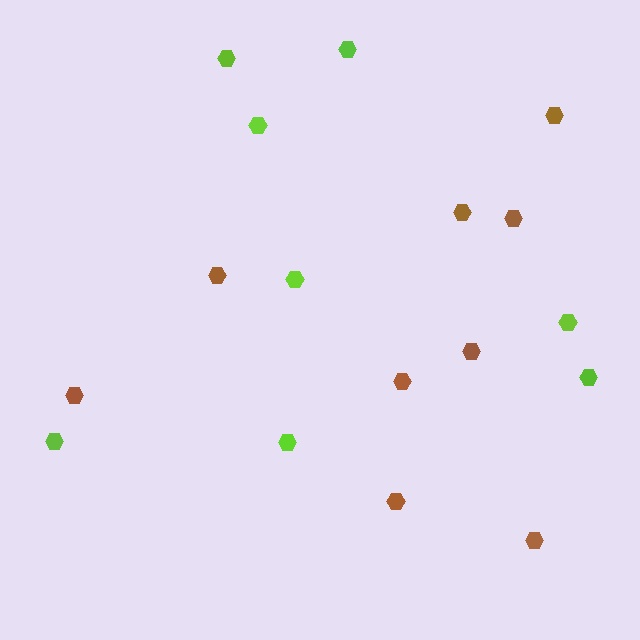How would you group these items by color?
There are 2 groups: one group of brown hexagons (9) and one group of lime hexagons (8).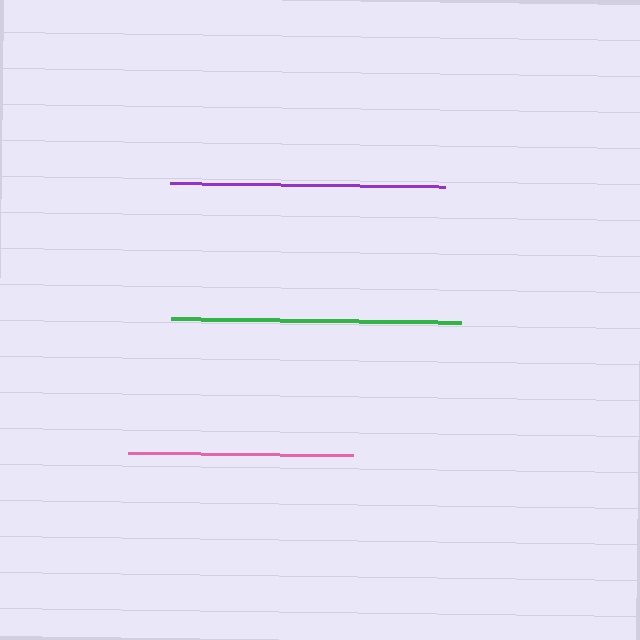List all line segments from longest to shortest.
From longest to shortest: green, purple, pink.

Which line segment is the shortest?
The pink line is the shortest at approximately 224 pixels.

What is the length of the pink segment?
The pink segment is approximately 224 pixels long.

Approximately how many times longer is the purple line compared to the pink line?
The purple line is approximately 1.2 times the length of the pink line.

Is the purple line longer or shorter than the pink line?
The purple line is longer than the pink line.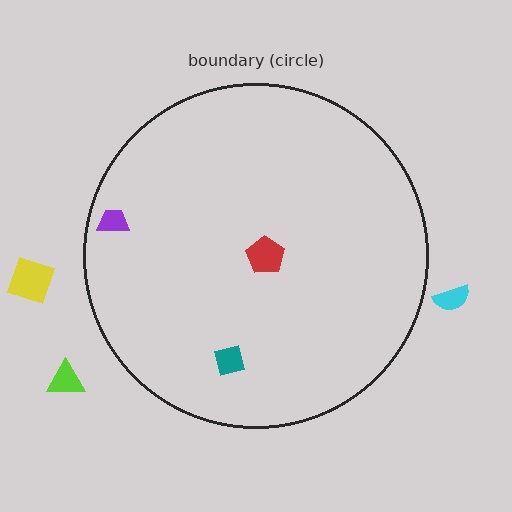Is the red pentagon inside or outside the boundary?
Inside.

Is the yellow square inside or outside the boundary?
Outside.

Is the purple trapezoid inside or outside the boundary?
Inside.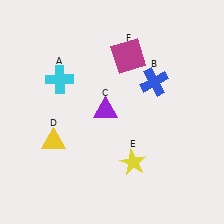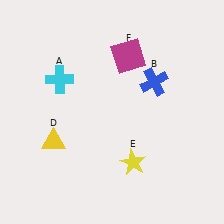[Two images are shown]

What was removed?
The purple triangle (C) was removed in Image 2.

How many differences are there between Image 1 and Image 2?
There is 1 difference between the two images.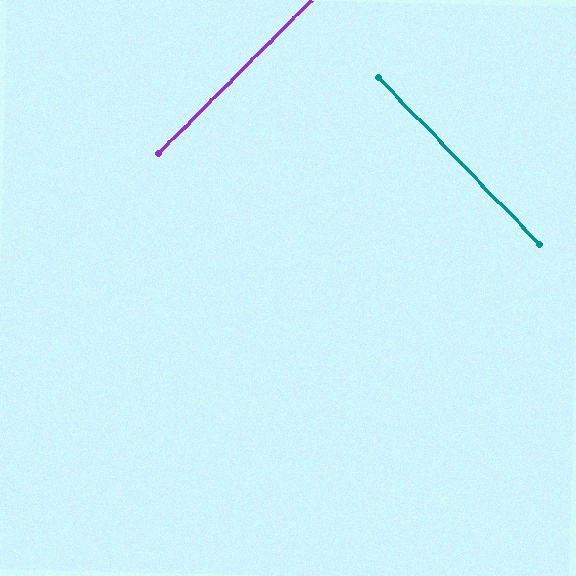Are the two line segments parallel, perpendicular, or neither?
Perpendicular — they meet at approximately 89°.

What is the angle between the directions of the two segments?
Approximately 89 degrees.